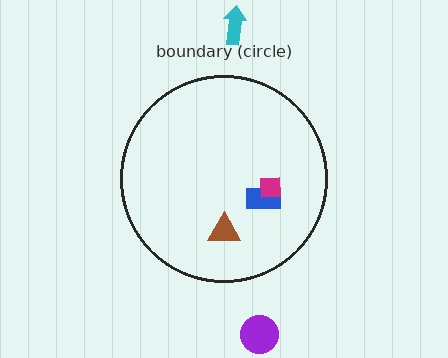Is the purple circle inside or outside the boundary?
Outside.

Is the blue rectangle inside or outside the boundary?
Inside.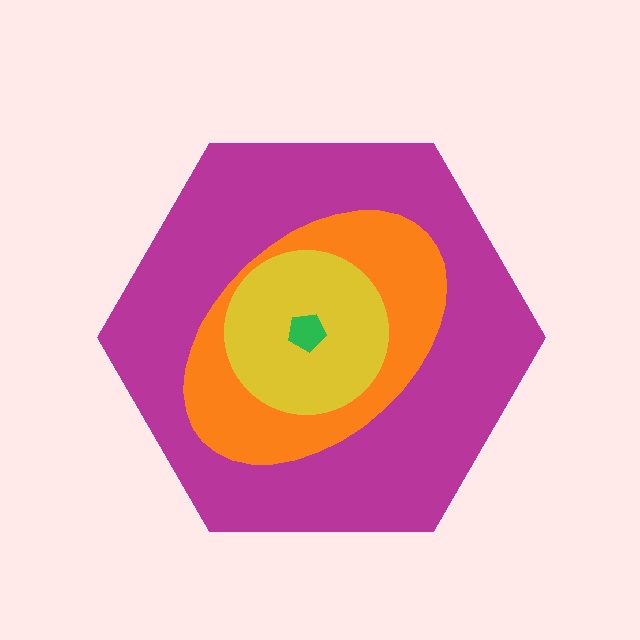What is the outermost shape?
The magenta hexagon.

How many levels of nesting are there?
4.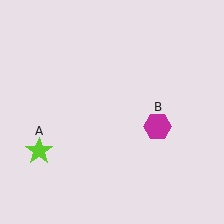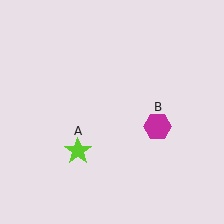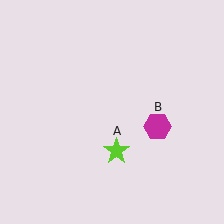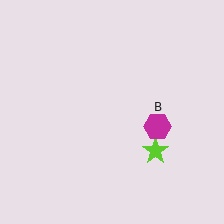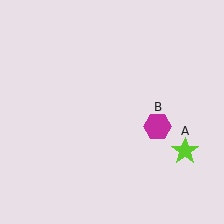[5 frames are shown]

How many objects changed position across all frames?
1 object changed position: lime star (object A).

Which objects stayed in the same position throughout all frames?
Magenta hexagon (object B) remained stationary.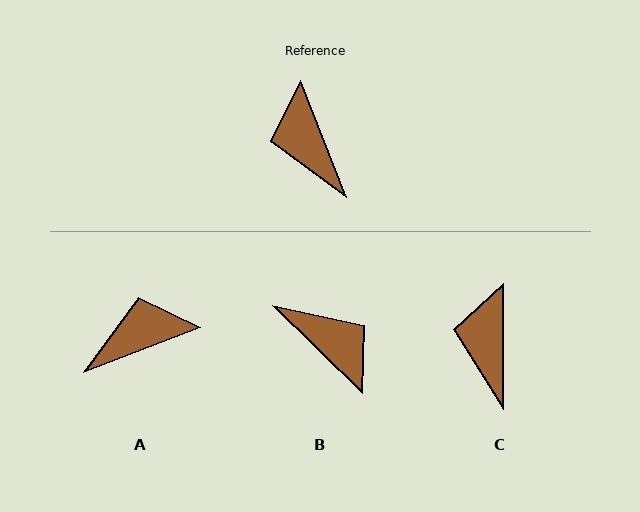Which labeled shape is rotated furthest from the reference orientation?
B, about 156 degrees away.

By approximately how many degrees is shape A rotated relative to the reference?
Approximately 90 degrees clockwise.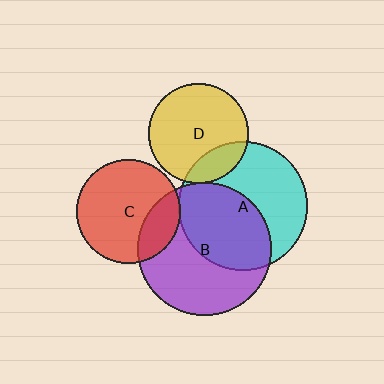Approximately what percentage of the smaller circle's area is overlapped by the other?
Approximately 20%.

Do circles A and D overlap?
Yes.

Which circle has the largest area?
Circle B (purple).